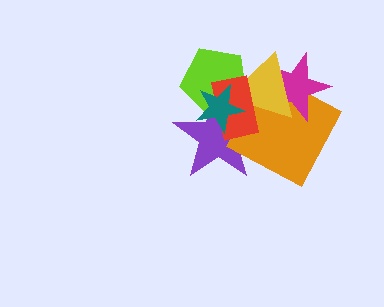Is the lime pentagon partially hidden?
Yes, it is partially covered by another shape.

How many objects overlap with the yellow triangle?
6 objects overlap with the yellow triangle.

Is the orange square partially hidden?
Yes, it is partially covered by another shape.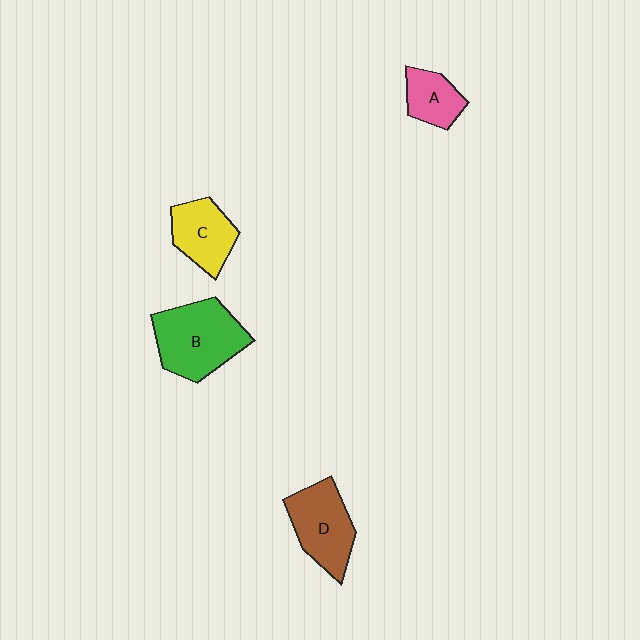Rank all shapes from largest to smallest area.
From largest to smallest: B (green), D (brown), C (yellow), A (pink).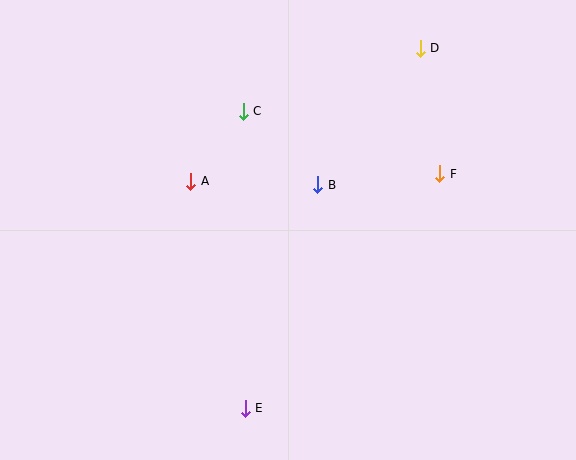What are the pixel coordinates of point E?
Point E is at (245, 408).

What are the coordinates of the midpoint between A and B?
The midpoint between A and B is at (254, 183).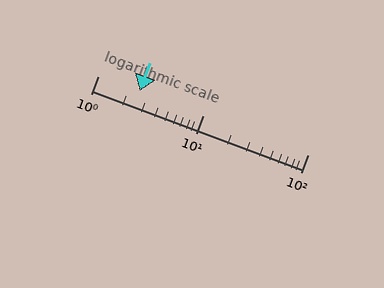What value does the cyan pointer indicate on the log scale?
The pointer indicates approximately 2.5.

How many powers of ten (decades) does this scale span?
The scale spans 2 decades, from 1 to 100.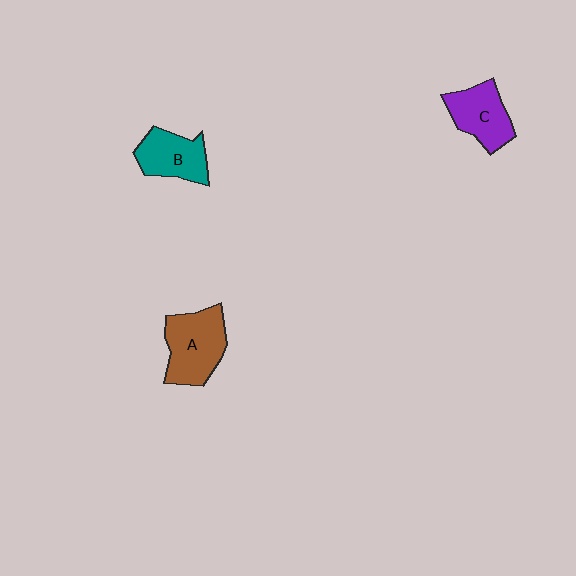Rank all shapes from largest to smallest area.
From largest to smallest: A (brown), C (purple), B (teal).